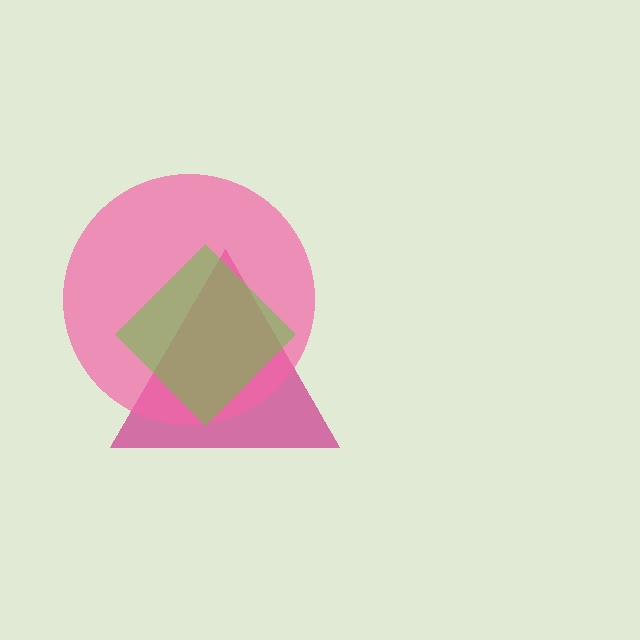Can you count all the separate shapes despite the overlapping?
Yes, there are 3 separate shapes.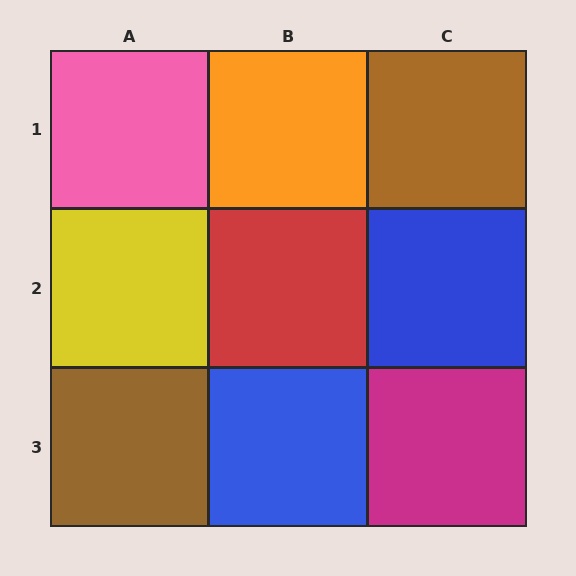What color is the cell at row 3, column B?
Blue.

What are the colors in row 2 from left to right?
Yellow, red, blue.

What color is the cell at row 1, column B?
Orange.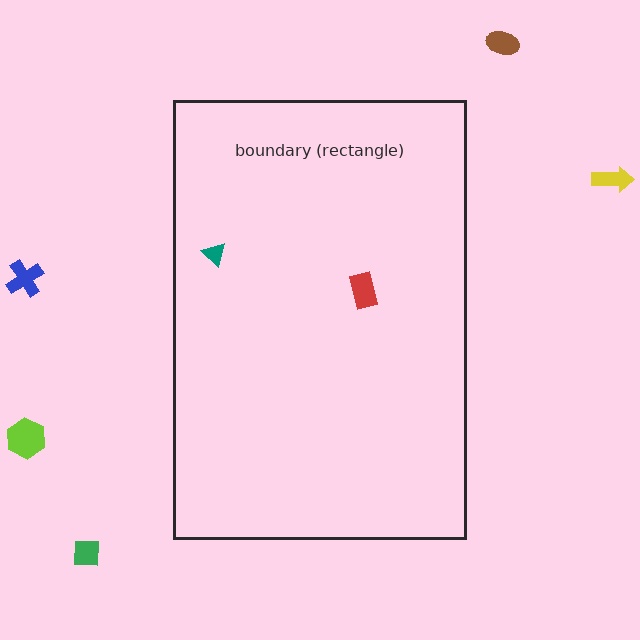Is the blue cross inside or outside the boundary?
Outside.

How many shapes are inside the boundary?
2 inside, 5 outside.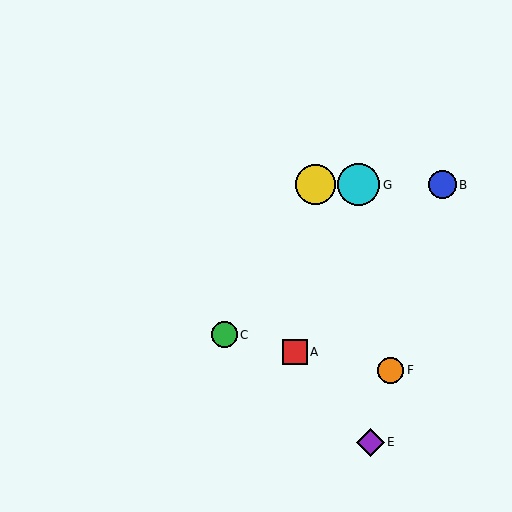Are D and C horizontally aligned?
No, D is at y≈185 and C is at y≈335.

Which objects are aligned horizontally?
Objects B, D, G are aligned horizontally.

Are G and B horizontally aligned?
Yes, both are at y≈185.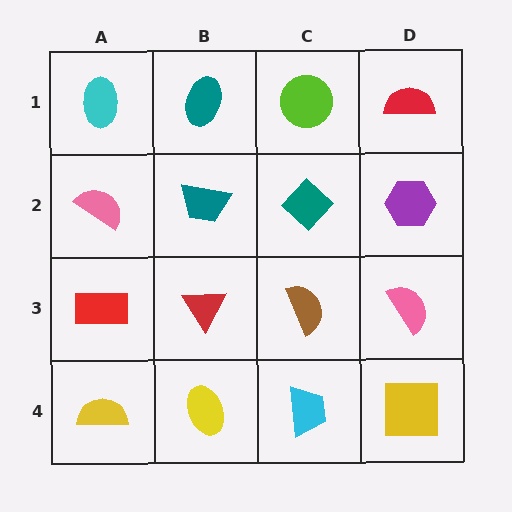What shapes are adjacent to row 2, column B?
A teal ellipse (row 1, column B), a red triangle (row 3, column B), a pink semicircle (row 2, column A), a teal diamond (row 2, column C).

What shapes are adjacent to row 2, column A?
A cyan ellipse (row 1, column A), a red rectangle (row 3, column A), a teal trapezoid (row 2, column B).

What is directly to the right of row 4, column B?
A cyan trapezoid.